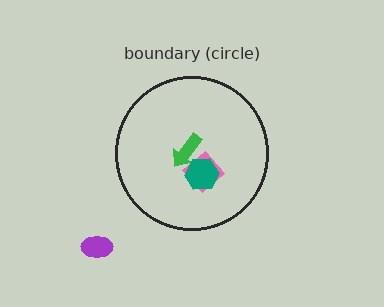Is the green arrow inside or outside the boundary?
Inside.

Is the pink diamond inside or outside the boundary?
Inside.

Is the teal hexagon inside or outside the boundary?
Inside.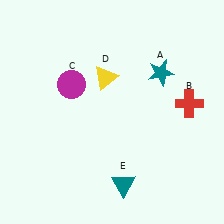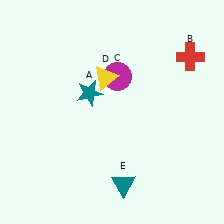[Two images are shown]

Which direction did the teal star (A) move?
The teal star (A) moved left.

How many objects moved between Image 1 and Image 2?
3 objects moved between the two images.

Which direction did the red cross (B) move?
The red cross (B) moved up.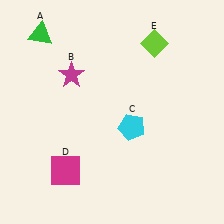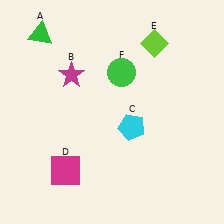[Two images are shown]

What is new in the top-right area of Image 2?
A green circle (F) was added in the top-right area of Image 2.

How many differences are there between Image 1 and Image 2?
There is 1 difference between the two images.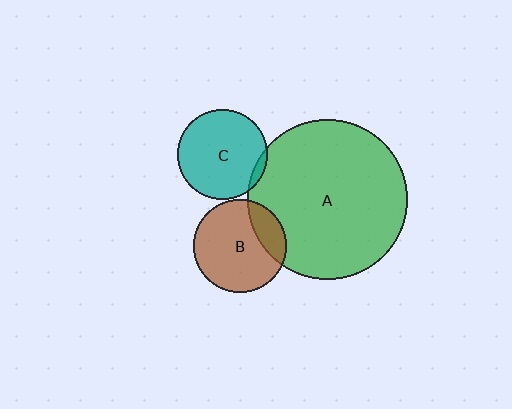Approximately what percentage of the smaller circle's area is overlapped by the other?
Approximately 5%.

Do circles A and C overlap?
Yes.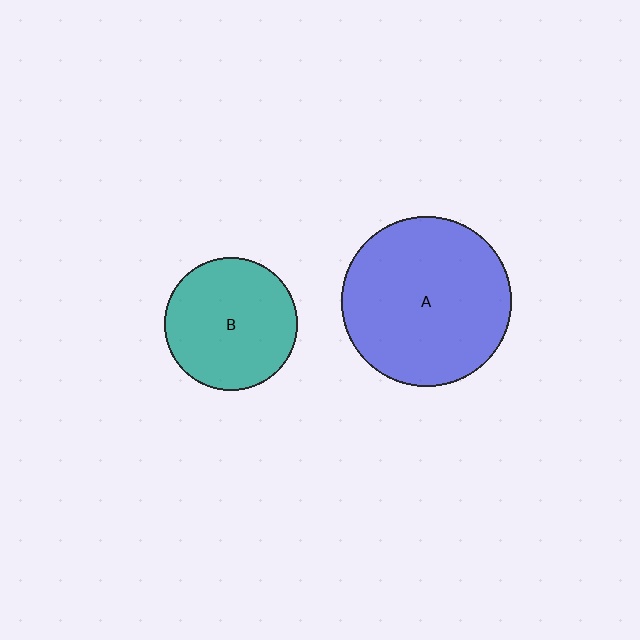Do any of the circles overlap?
No, none of the circles overlap.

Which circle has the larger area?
Circle A (blue).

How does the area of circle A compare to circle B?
Approximately 1.6 times.